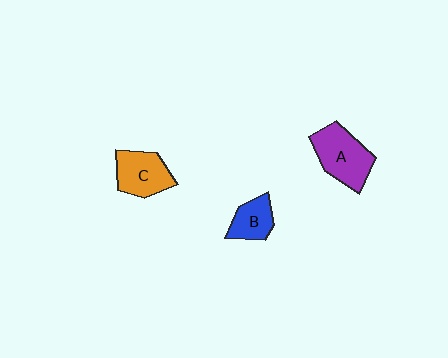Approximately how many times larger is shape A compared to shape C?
Approximately 1.2 times.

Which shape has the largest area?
Shape A (purple).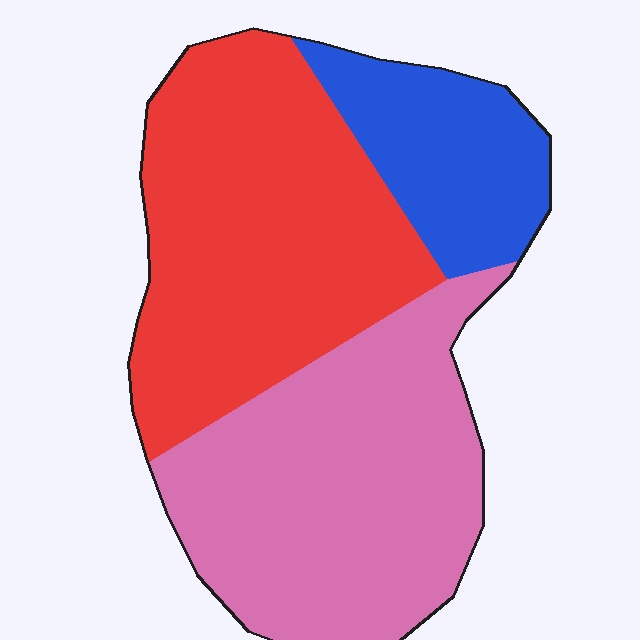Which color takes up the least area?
Blue, at roughly 15%.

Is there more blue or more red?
Red.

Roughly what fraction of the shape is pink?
Pink takes up about two fifths (2/5) of the shape.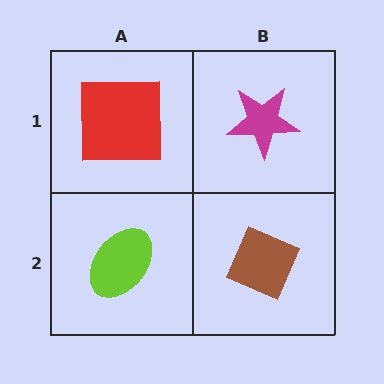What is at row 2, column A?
A lime ellipse.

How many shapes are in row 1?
2 shapes.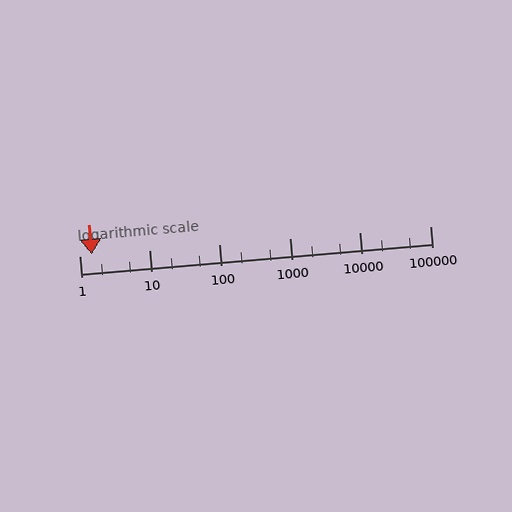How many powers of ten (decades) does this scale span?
The scale spans 5 decades, from 1 to 100000.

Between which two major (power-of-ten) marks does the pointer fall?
The pointer is between 1 and 10.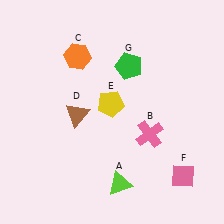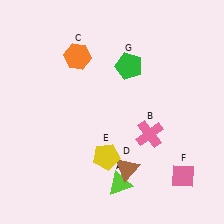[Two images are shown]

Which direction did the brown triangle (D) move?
The brown triangle (D) moved down.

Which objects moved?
The objects that moved are: the brown triangle (D), the yellow pentagon (E).